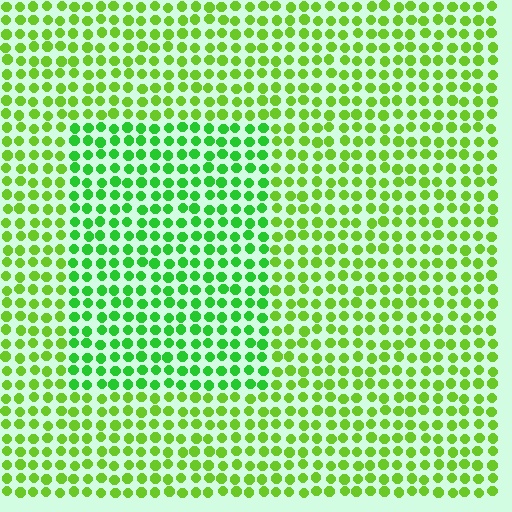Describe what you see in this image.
The image is filled with small lime elements in a uniform arrangement. A rectangle-shaped region is visible where the elements are tinted to a slightly different hue, forming a subtle color boundary.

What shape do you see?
I see a rectangle.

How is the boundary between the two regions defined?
The boundary is defined purely by a slight shift in hue (about 28 degrees). Spacing, size, and orientation are identical on both sides.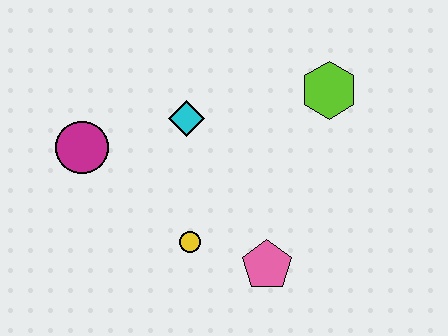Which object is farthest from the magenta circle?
The lime hexagon is farthest from the magenta circle.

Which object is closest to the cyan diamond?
The magenta circle is closest to the cyan diamond.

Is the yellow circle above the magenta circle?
No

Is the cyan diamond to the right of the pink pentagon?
No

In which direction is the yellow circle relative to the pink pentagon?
The yellow circle is to the left of the pink pentagon.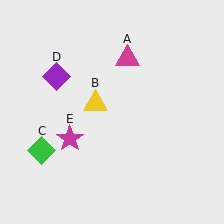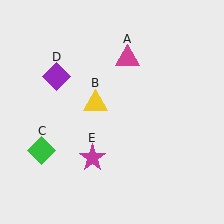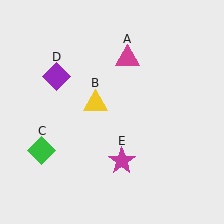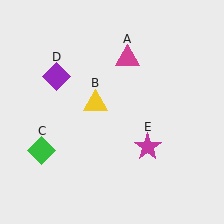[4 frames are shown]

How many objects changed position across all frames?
1 object changed position: magenta star (object E).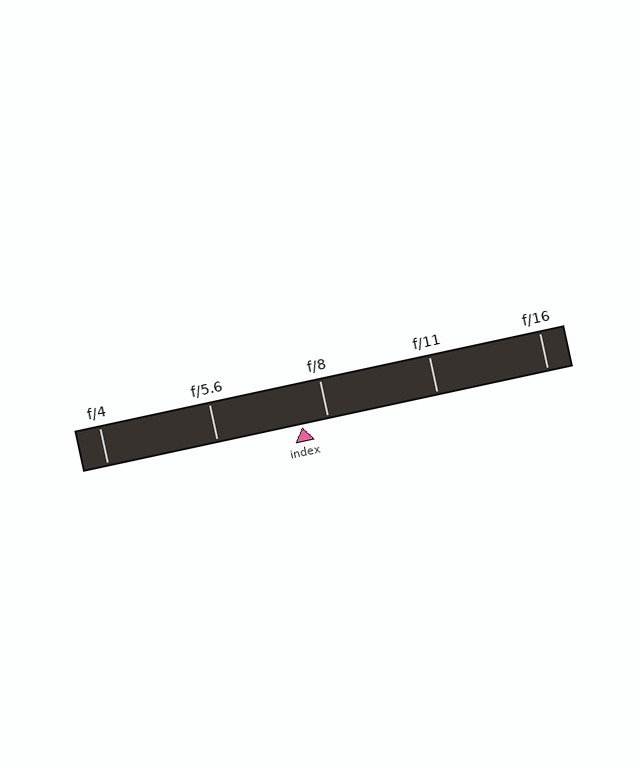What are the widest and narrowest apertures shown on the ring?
The widest aperture shown is f/4 and the narrowest is f/16.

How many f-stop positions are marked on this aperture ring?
There are 5 f-stop positions marked.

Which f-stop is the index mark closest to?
The index mark is closest to f/8.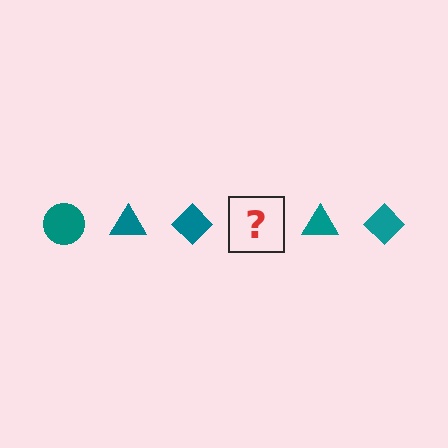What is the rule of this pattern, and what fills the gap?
The rule is that the pattern cycles through circle, triangle, diamond shapes in teal. The gap should be filled with a teal circle.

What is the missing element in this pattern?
The missing element is a teal circle.